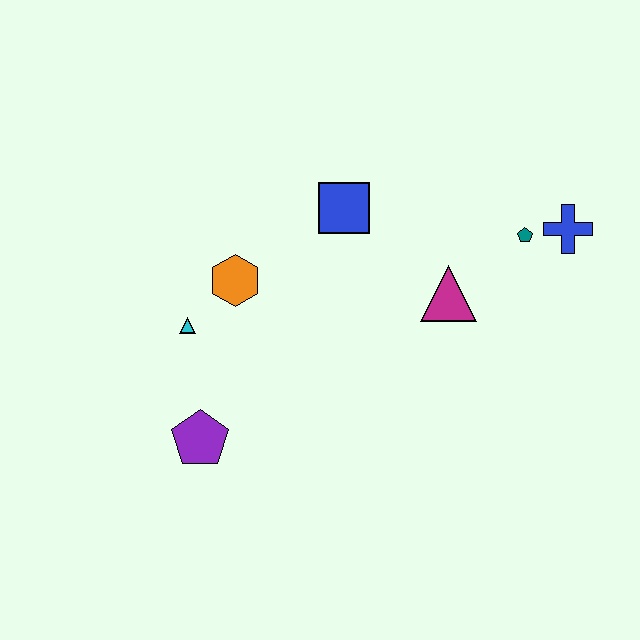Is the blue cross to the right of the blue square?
Yes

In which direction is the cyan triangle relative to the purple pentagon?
The cyan triangle is above the purple pentagon.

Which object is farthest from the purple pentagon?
The blue cross is farthest from the purple pentagon.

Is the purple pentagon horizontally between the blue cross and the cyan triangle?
Yes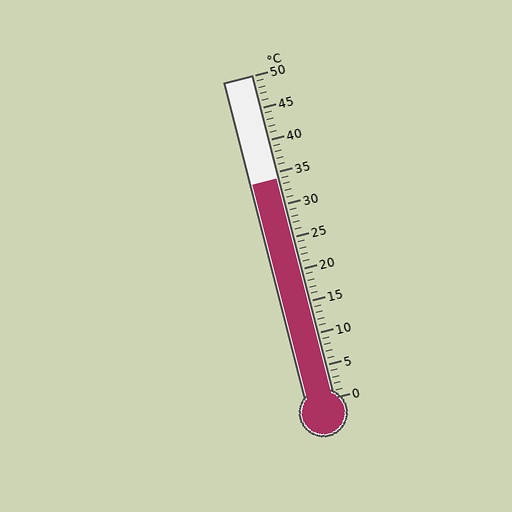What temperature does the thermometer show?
The thermometer shows approximately 34°C.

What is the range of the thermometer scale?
The thermometer scale ranges from 0°C to 50°C.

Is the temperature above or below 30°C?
The temperature is above 30°C.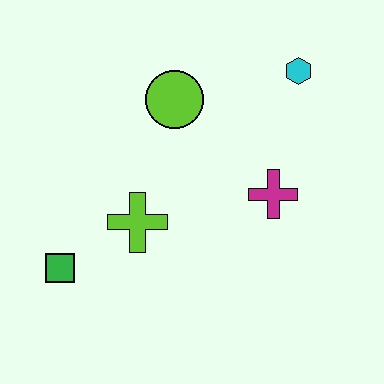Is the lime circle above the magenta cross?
Yes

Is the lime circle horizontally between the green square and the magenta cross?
Yes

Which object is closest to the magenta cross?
The cyan hexagon is closest to the magenta cross.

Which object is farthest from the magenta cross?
The green square is farthest from the magenta cross.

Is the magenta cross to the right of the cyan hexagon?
No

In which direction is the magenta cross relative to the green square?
The magenta cross is to the right of the green square.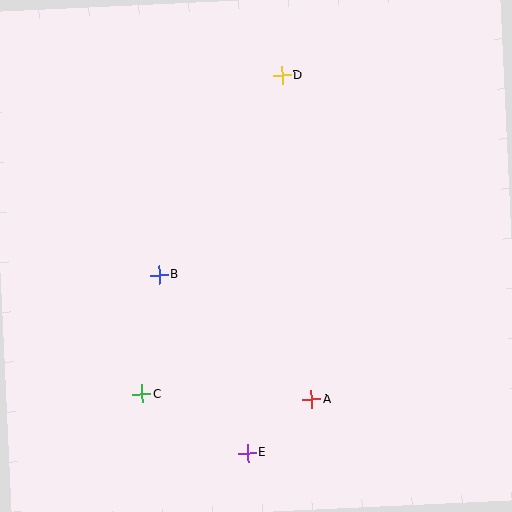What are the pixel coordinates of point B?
Point B is at (159, 275).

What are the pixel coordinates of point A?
Point A is at (312, 399).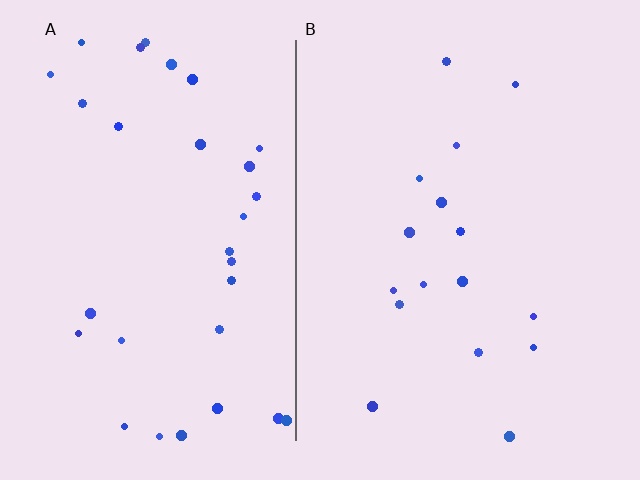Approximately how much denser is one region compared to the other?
Approximately 1.9× — region A over region B.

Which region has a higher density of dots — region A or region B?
A (the left).